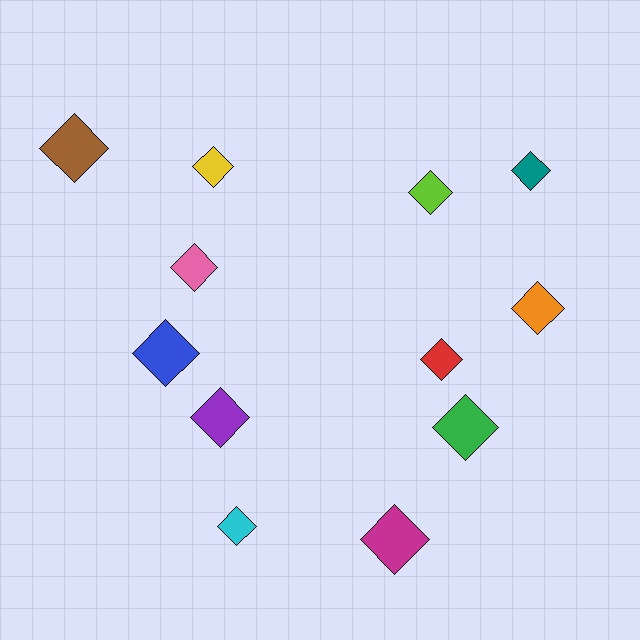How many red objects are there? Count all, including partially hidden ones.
There is 1 red object.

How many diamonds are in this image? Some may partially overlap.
There are 12 diamonds.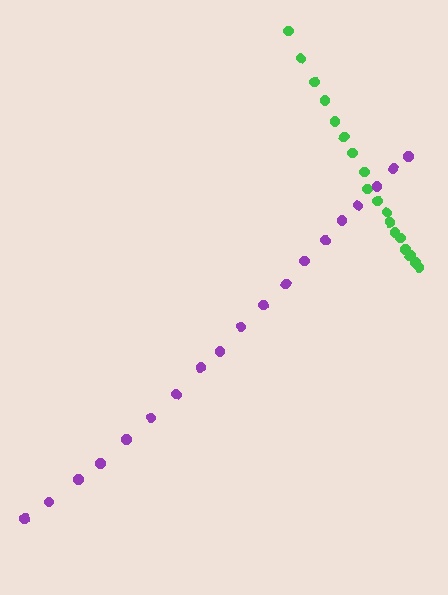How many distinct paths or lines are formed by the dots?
There are 2 distinct paths.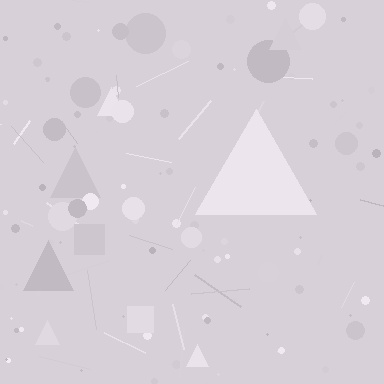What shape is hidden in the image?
A triangle is hidden in the image.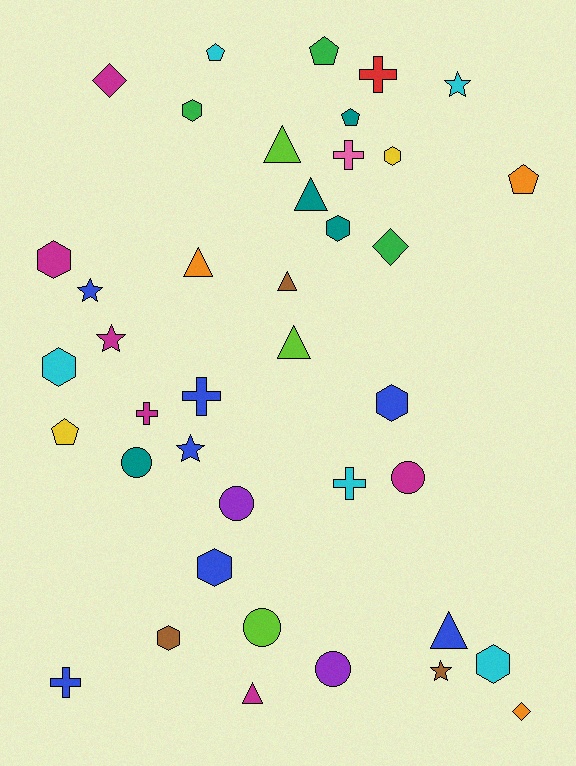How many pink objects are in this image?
There is 1 pink object.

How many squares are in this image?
There are no squares.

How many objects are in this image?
There are 40 objects.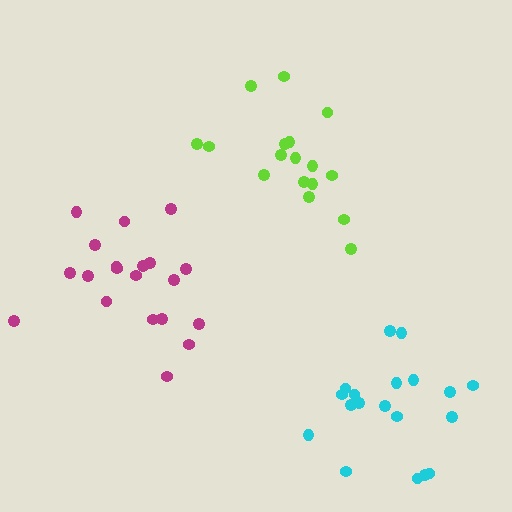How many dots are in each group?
Group 1: 20 dots, Group 2: 19 dots, Group 3: 17 dots (56 total).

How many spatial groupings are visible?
There are 3 spatial groupings.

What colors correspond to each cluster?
The clusters are colored: magenta, cyan, lime.